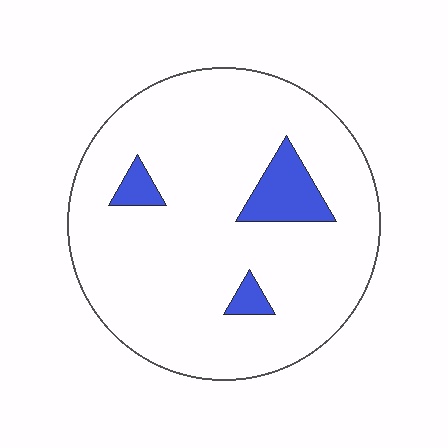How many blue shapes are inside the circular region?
3.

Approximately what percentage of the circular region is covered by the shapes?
Approximately 10%.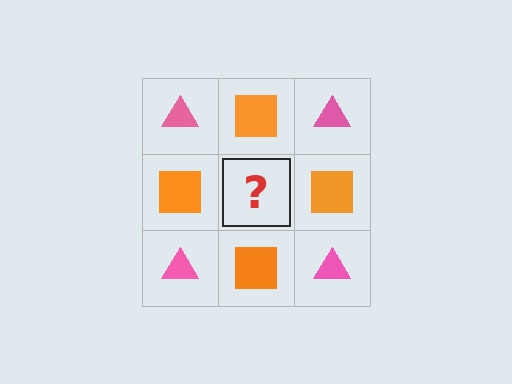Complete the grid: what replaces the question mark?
The question mark should be replaced with a pink triangle.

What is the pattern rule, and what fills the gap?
The rule is that it alternates pink triangle and orange square in a checkerboard pattern. The gap should be filled with a pink triangle.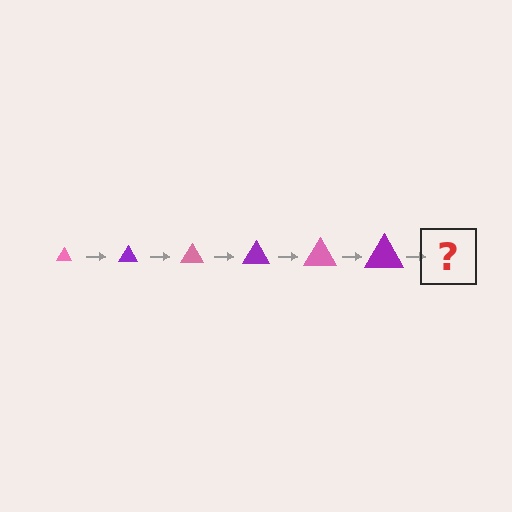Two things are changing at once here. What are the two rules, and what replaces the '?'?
The two rules are that the triangle grows larger each step and the color cycles through pink and purple. The '?' should be a pink triangle, larger than the previous one.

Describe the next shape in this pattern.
It should be a pink triangle, larger than the previous one.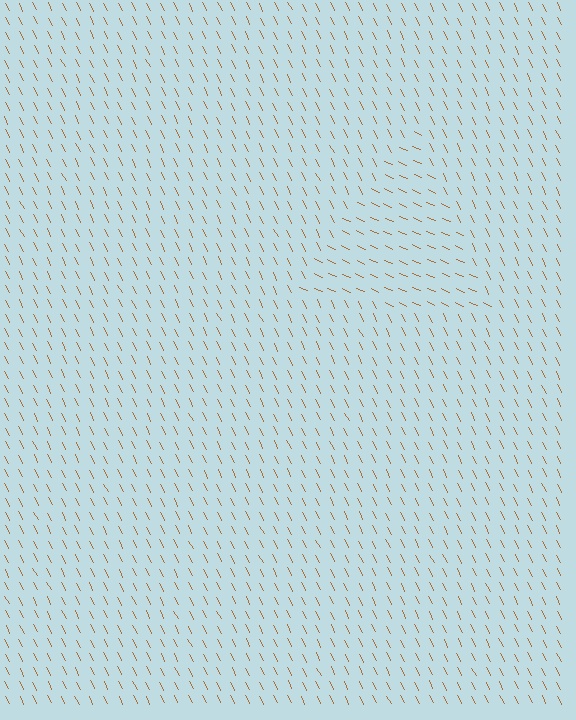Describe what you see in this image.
The image is filled with small brown line segments. A triangle region in the image has lines oriented differently from the surrounding lines, creating a visible texture boundary.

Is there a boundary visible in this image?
Yes, there is a texture boundary formed by a change in line orientation.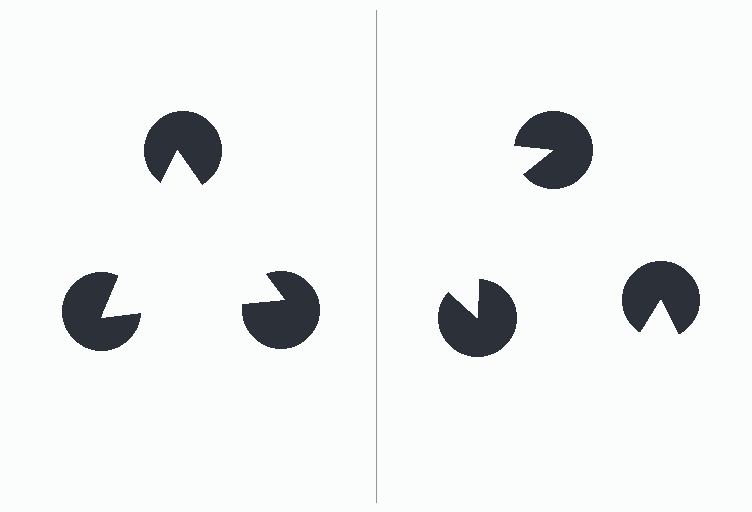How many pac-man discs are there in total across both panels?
6 — 3 on each side.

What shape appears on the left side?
An illusory triangle.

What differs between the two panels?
The pac-man discs are positioned identically on both sides; only the wedge orientations differ. On the left they align to a triangle; on the right they are misaligned.